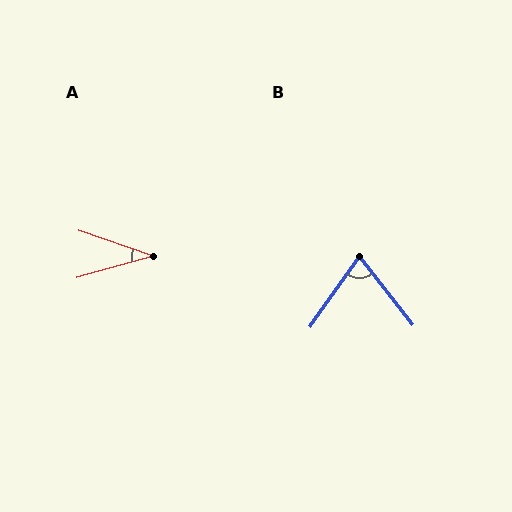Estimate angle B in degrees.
Approximately 73 degrees.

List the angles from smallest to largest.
A (34°), B (73°).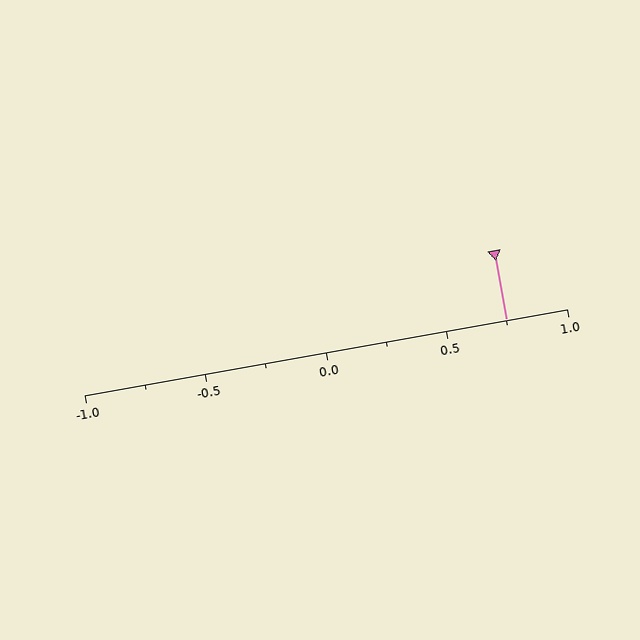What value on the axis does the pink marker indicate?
The marker indicates approximately 0.75.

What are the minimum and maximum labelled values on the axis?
The axis runs from -1.0 to 1.0.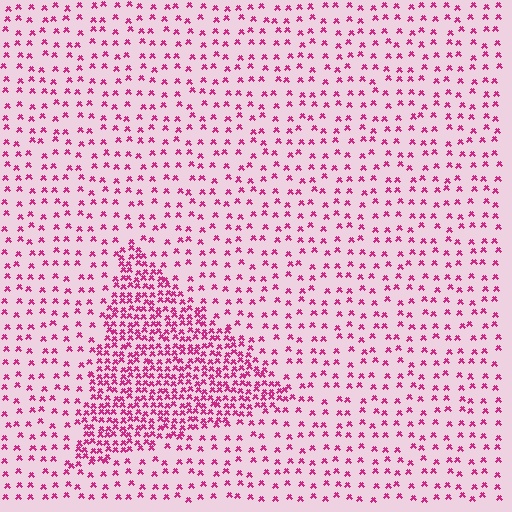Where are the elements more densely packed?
The elements are more densely packed inside the triangle boundary.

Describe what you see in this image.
The image contains small magenta elements arranged at two different densities. A triangle-shaped region is visible where the elements are more densely packed than the surrounding area.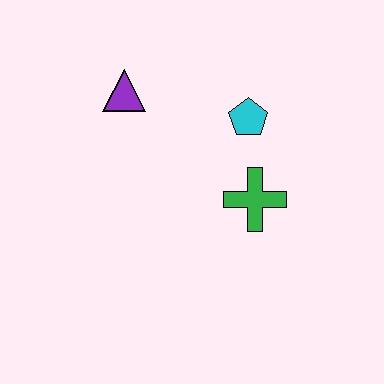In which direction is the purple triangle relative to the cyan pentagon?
The purple triangle is to the left of the cyan pentagon.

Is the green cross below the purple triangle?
Yes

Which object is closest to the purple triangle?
The cyan pentagon is closest to the purple triangle.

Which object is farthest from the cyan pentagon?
The purple triangle is farthest from the cyan pentagon.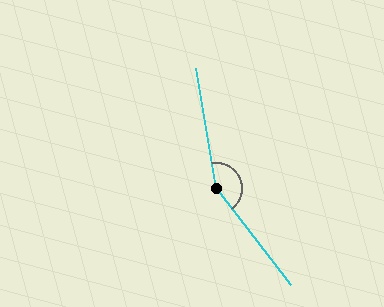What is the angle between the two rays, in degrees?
Approximately 152 degrees.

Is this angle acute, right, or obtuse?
It is obtuse.